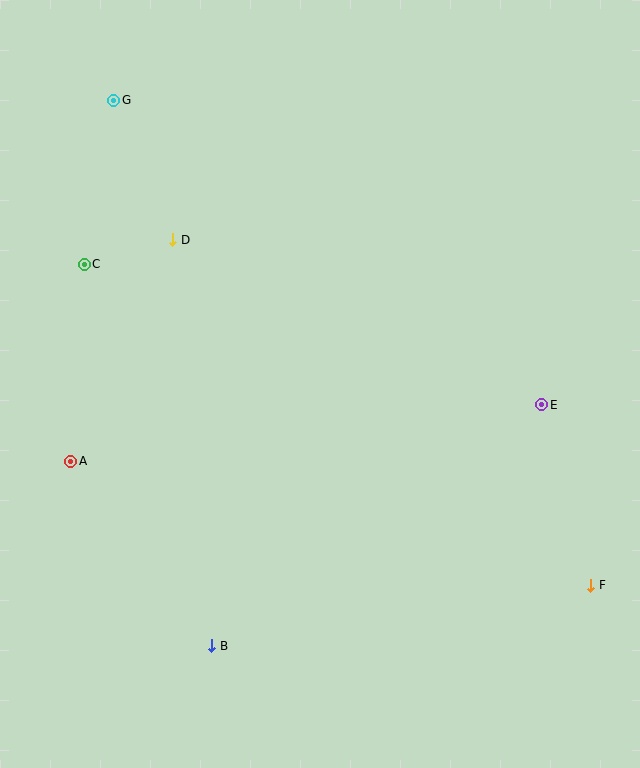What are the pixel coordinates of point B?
Point B is at (212, 646).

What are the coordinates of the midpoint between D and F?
The midpoint between D and F is at (382, 412).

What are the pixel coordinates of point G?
Point G is at (114, 100).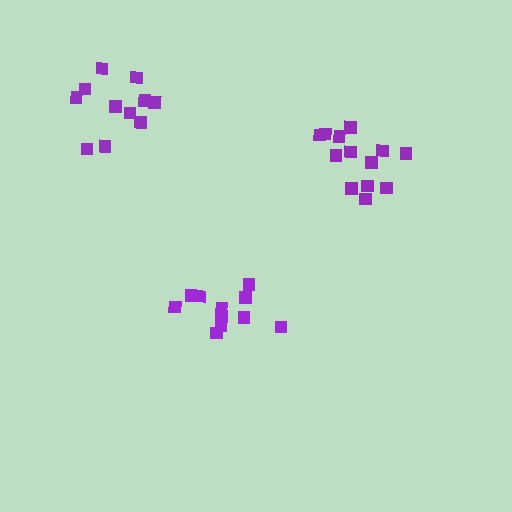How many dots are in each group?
Group 1: 11 dots, Group 2: 13 dots, Group 3: 11 dots (35 total).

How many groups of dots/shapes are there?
There are 3 groups.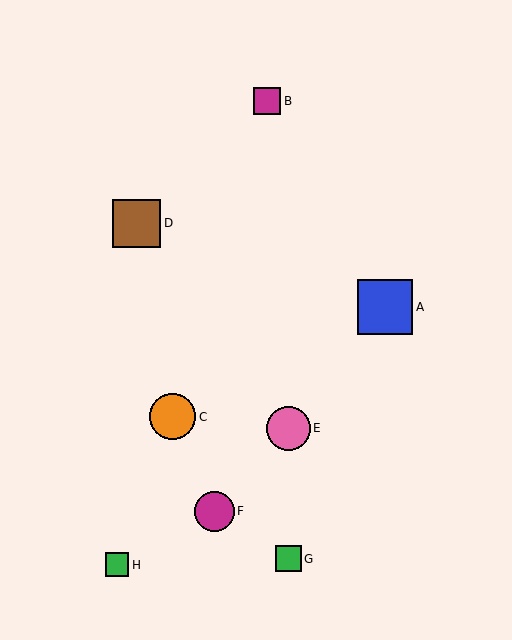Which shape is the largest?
The blue square (labeled A) is the largest.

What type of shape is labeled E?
Shape E is a pink circle.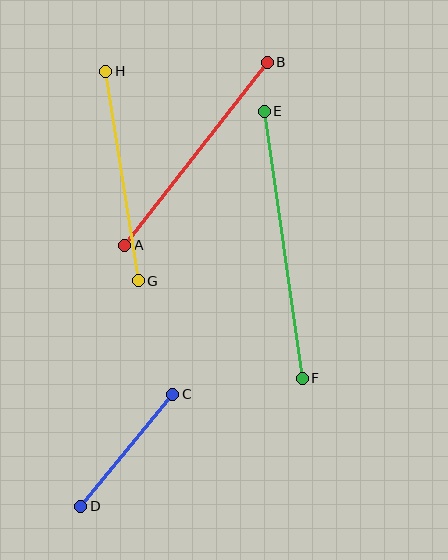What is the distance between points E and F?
The distance is approximately 270 pixels.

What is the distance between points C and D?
The distance is approximately 145 pixels.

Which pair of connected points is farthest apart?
Points E and F are farthest apart.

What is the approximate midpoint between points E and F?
The midpoint is at approximately (283, 245) pixels.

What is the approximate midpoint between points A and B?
The midpoint is at approximately (196, 154) pixels.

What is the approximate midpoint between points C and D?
The midpoint is at approximately (127, 450) pixels.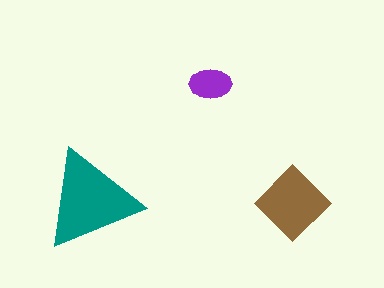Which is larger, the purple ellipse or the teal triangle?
The teal triangle.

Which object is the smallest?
The purple ellipse.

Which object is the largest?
The teal triangle.